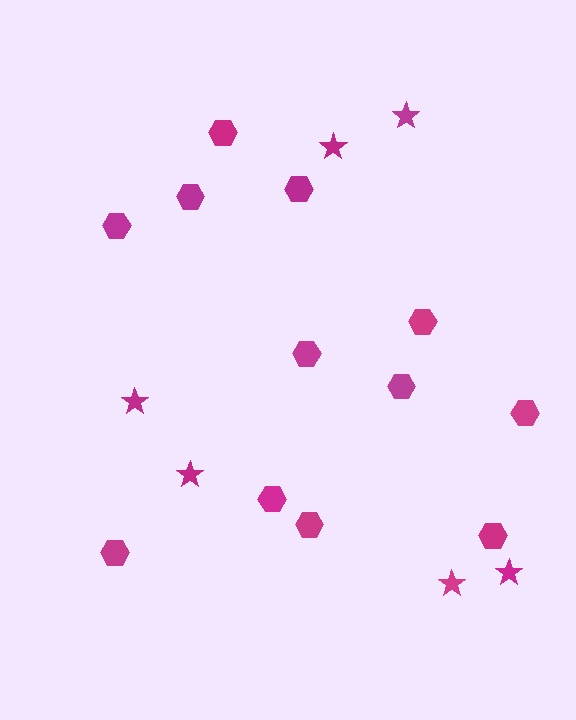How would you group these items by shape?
There are 2 groups: one group of stars (6) and one group of hexagons (12).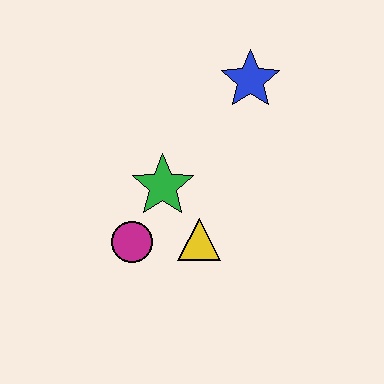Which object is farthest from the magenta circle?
The blue star is farthest from the magenta circle.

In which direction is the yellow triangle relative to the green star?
The yellow triangle is below the green star.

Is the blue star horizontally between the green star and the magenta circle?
No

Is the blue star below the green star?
No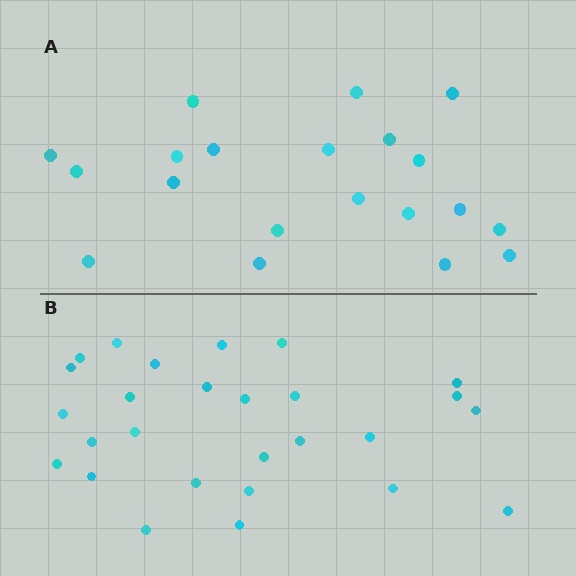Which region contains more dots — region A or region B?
Region B (the bottom region) has more dots.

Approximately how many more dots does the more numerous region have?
Region B has roughly 8 or so more dots than region A.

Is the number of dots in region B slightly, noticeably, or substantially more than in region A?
Region B has noticeably more, but not dramatically so. The ratio is roughly 1.4 to 1.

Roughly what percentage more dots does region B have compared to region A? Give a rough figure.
About 35% more.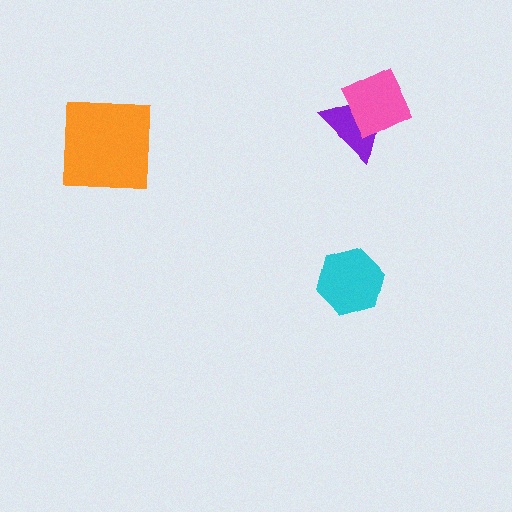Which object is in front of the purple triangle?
The pink diamond is in front of the purple triangle.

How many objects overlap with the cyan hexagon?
0 objects overlap with the cyan hexagon.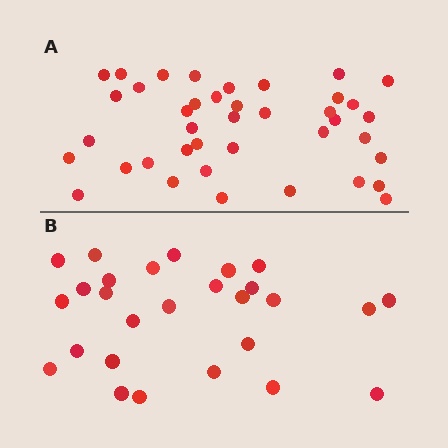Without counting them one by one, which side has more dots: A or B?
Region A (the top region) has more dots.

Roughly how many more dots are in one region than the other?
Region A has approximately 15 more dots than region B.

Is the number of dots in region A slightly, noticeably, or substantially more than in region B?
Region A has substantially more. The ratio is roughly 1.5 to 1.